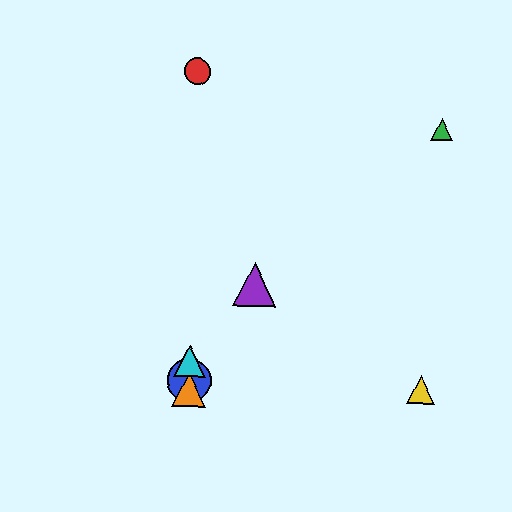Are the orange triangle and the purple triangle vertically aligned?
No, the orange triangle is at x≈189 and the purple triangle is at x≈254.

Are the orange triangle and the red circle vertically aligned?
Yes, both are at x≈189.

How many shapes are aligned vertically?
4 shapes (the red circle, the blue circle, the orange triangle, the cyan triangle) are aligned vertically.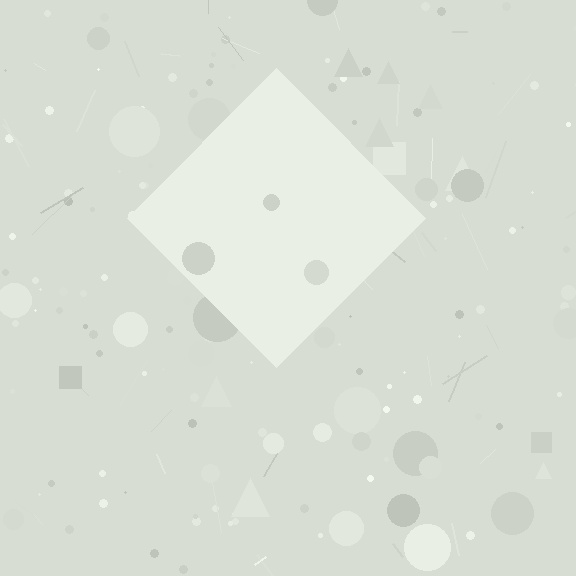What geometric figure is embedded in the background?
A diamond is embedded in the background.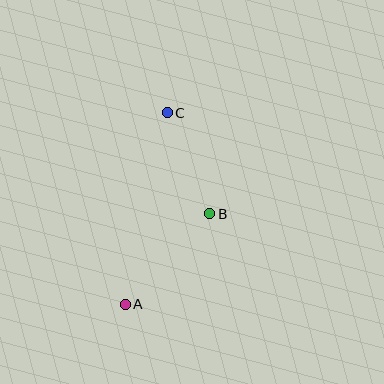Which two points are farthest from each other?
Points A and C are farthest from each other.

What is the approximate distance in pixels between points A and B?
The distance between A and B is approximately 124 pixels.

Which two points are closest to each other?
Points B and C are closest to each other.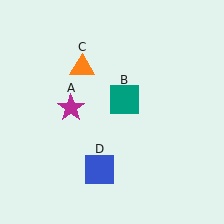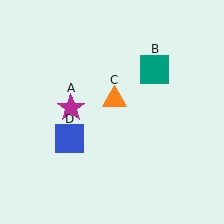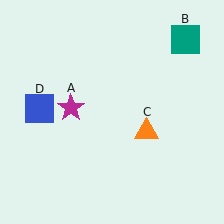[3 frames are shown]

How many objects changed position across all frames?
3 objects changed position: teal square (object B), orange triangle (object C), blue square (object D).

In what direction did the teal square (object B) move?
The teal square (object B) moved up and to the right.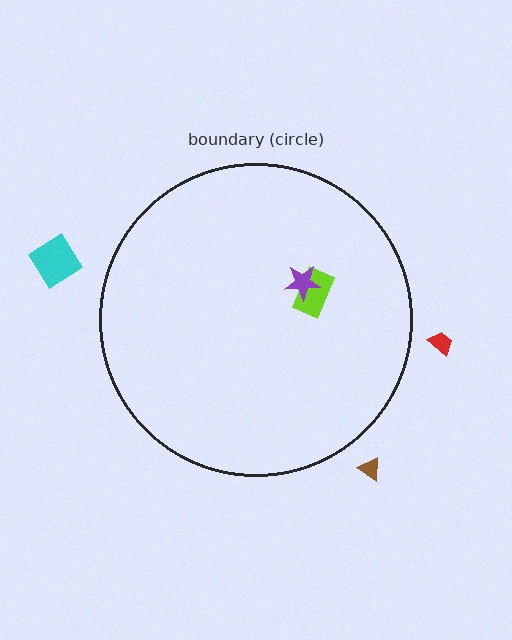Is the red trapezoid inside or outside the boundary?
Outside.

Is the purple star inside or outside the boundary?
Inside.